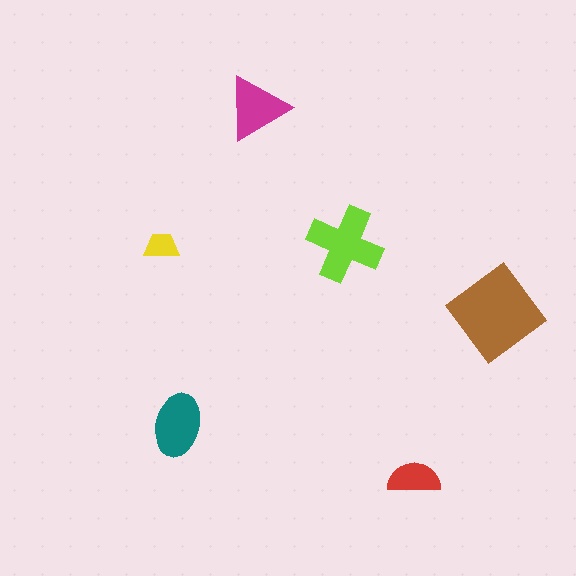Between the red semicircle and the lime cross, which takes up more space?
The lime cross.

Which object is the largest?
The brown diamond.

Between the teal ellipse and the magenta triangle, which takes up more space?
The teal ellipse.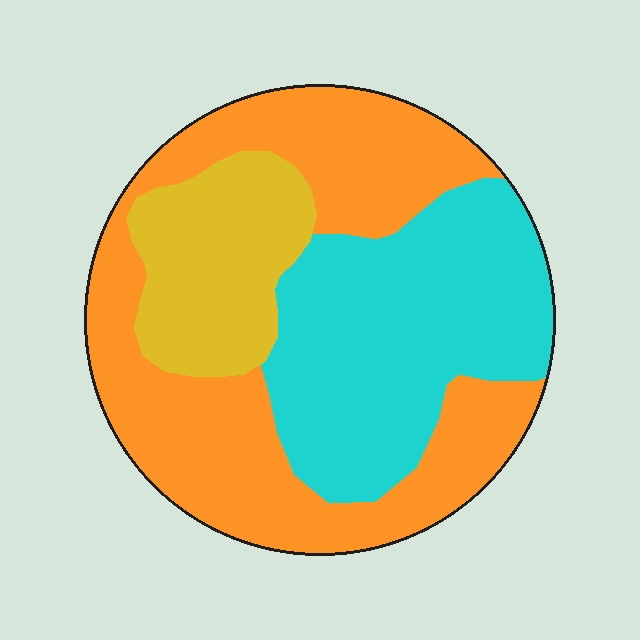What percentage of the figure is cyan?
Cyan takes up between a quarter and a half of the figure.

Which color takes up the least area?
Yellow, at roughly 20%.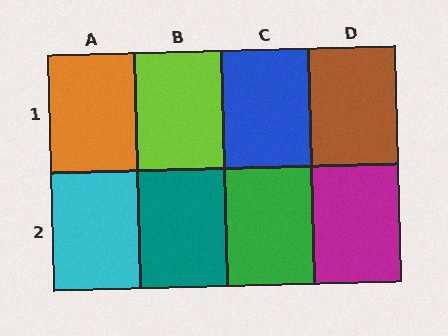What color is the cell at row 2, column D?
Magenta.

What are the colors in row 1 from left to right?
Orange, lime, blue, brown.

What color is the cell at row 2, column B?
Teal.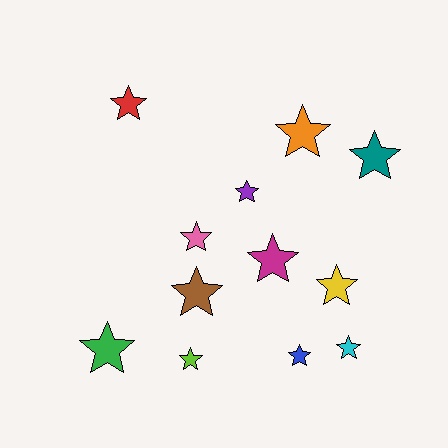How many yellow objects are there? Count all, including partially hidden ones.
There is 1 yellow object.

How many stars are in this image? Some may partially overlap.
There are 12 stars.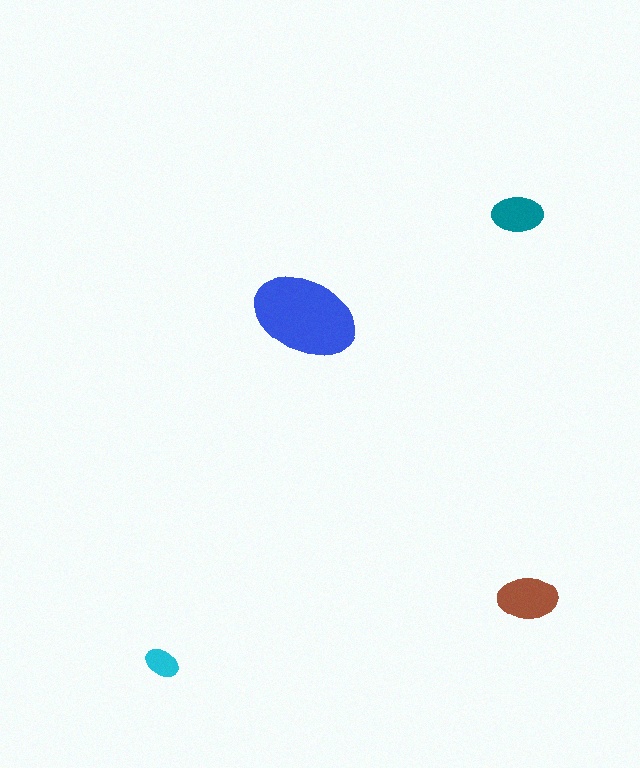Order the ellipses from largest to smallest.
the blue one, the brown one, the teal one, the cyan one.